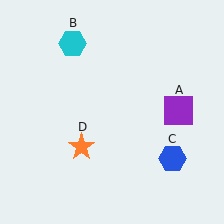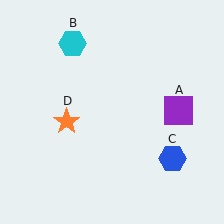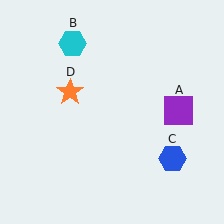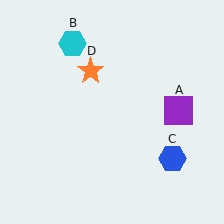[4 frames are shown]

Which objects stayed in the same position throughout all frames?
Purple square (object A) and cyan hexagon (object B) and blue hexagon (object C) remained stationary.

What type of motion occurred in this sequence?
The orange star (object D) rotated clockwise around the center of the scene.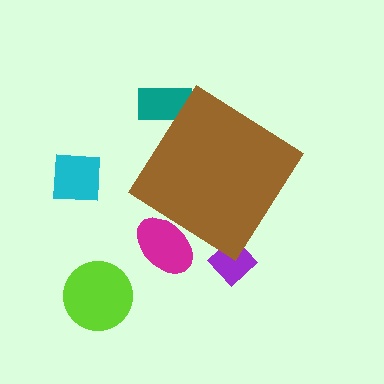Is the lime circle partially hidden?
No, the lime circle is fully visible.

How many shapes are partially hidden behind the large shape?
3 shapes are partially hidden.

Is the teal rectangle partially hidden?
Yes, the teal rectangle is partially hidden behind the brown diamond.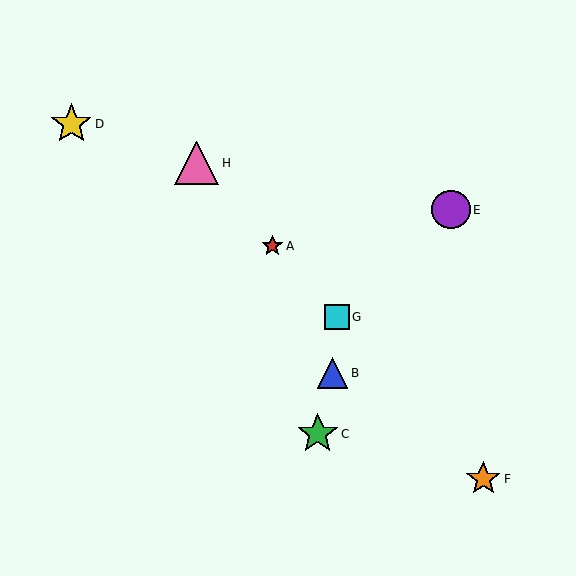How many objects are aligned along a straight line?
4 objects (A, F, G, H) are aligned along a straight line.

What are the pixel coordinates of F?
Object F is at (483, 479).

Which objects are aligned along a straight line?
Objects A, F, G, H are aligned along a straight line.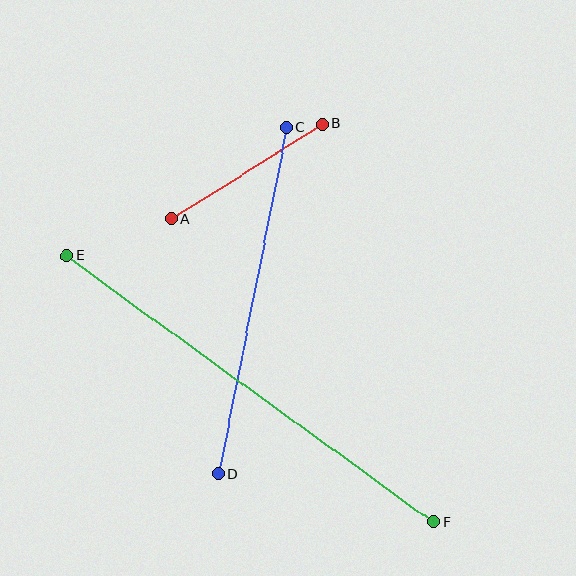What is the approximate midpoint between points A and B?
The midpoint is at approximately (247, 171) pixels.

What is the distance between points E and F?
The distance is approximately 453 pixels.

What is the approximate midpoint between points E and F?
The midpoint is at approximately (250, 389) pixels.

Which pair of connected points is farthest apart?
Points E and F are farthest apart.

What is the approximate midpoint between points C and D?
The midpoint is at approximately (252, 300) pixels.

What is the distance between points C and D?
The distance is approximately 353 pixels.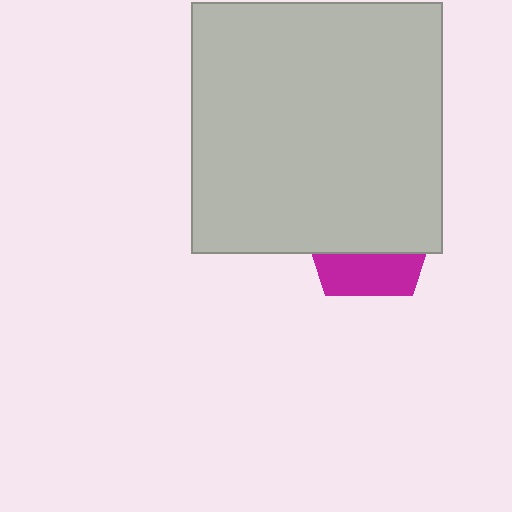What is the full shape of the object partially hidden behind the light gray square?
The partially hidden object is a magenta pentagon.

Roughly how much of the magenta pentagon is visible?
A small part of it is visible (roughly 32%).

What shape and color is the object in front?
The object in front is a light gray square.